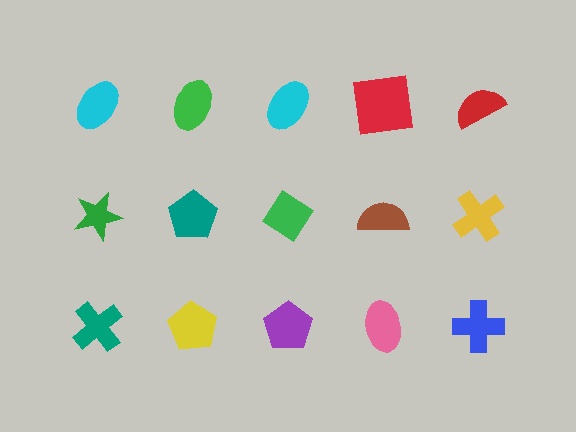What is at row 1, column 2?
A green ellipse.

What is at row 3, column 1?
A teal cross.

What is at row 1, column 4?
A red square.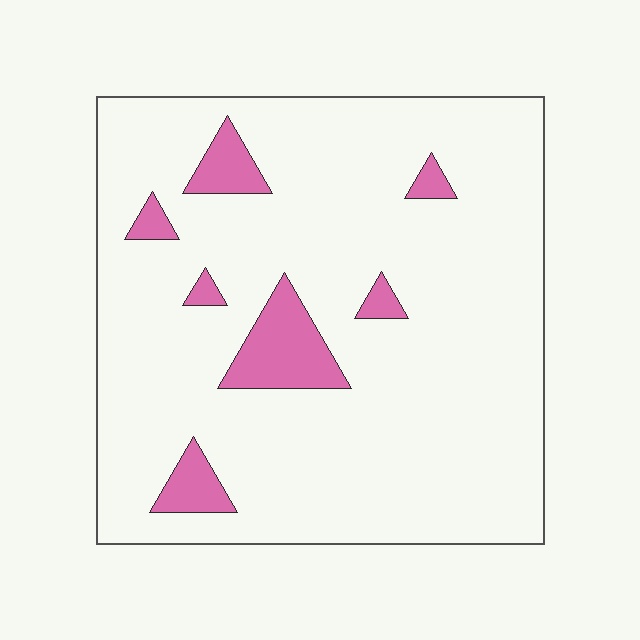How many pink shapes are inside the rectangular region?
7.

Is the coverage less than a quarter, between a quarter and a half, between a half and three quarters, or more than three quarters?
Less than a quarter.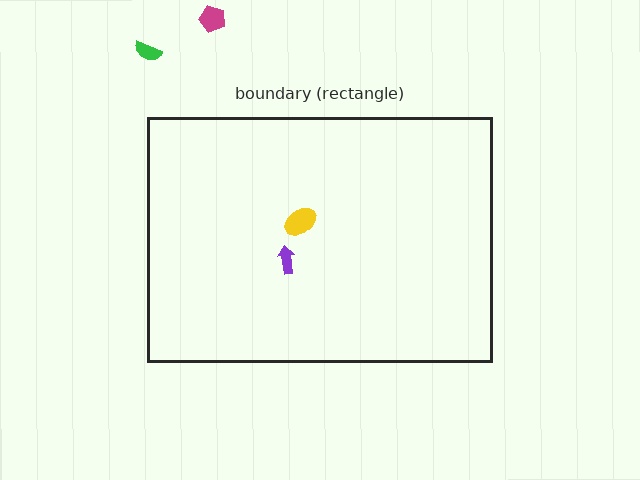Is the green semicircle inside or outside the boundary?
Outside.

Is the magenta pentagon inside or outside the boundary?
Outside.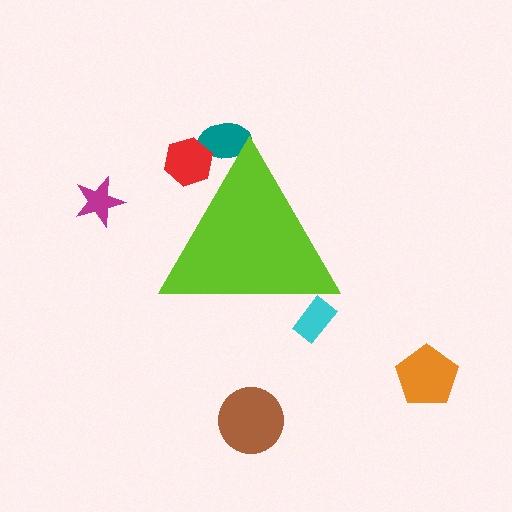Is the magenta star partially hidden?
No, the magenta star is fully visible.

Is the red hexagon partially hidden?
Yes, the red hexagon is partially hidden behind the lime triangle.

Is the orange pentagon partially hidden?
No, the orange pentagon is fully visible.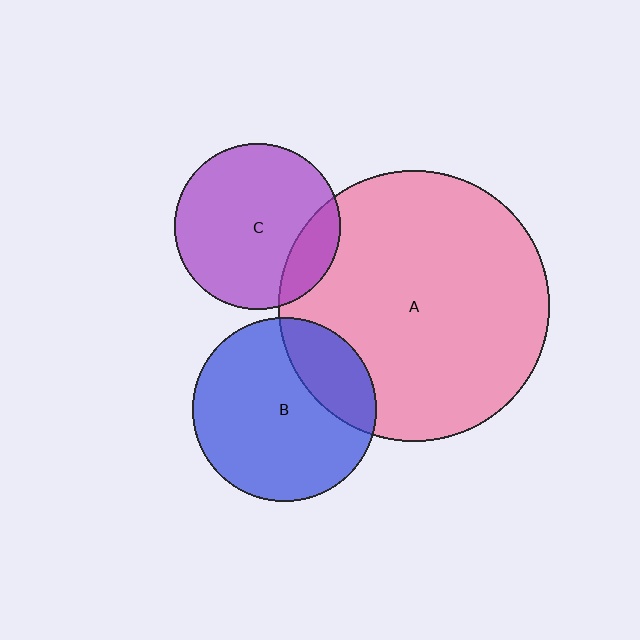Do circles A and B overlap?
Yes.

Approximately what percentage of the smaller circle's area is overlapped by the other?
Approximately 25%.